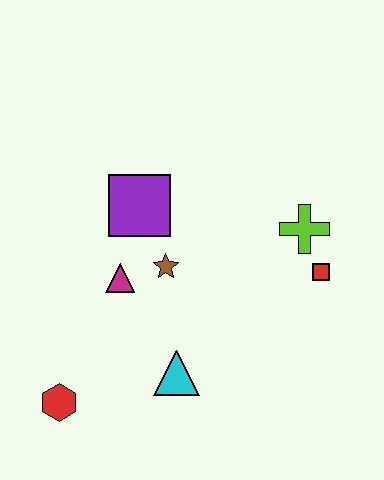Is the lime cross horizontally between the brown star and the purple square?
No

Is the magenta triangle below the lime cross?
Yes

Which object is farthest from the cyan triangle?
The lime cross is farthest from the cyan triangle.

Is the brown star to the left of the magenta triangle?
No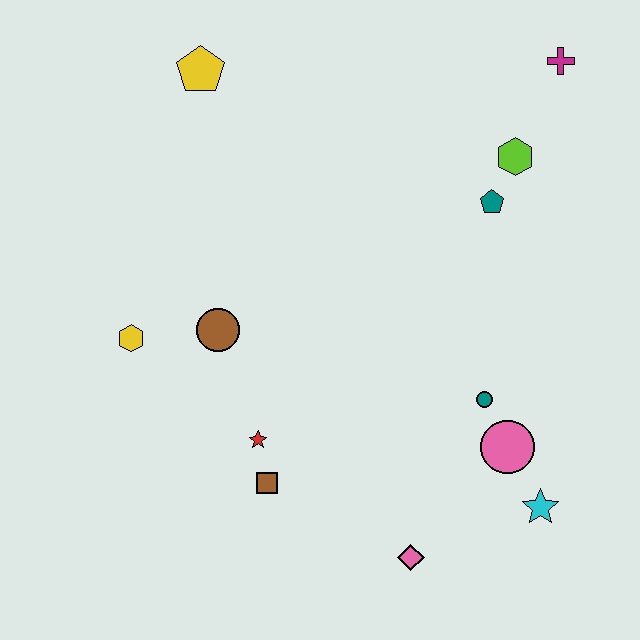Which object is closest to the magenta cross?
The lime hexagon is closest to the magenta cross.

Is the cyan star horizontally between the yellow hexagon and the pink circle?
No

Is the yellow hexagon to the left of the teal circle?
Yes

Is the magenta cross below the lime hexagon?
No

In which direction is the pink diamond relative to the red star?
The pink diamond is to the right of the red star.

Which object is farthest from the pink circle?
The yellow pentagon is farthest from the pink circle.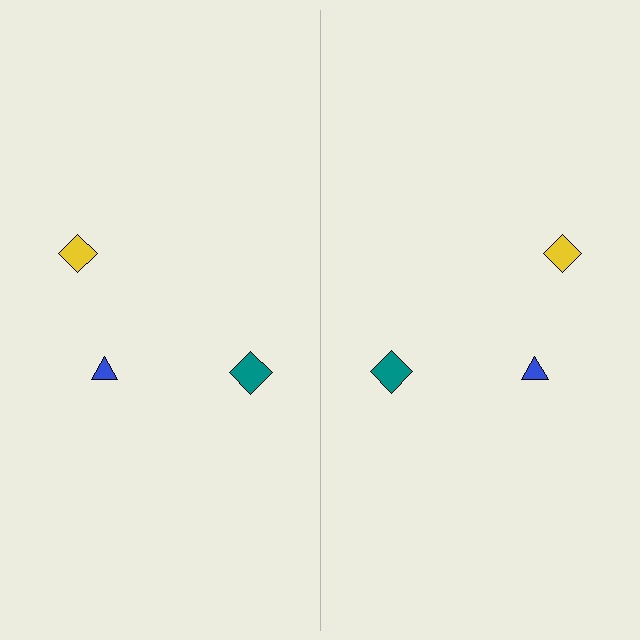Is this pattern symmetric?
Yes, this pattern has bilateral (reflection) symmetry.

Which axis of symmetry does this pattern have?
The pattern has a vertical axis of symmetry running through the center of the image.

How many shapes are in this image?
There are 6 shapes in this image.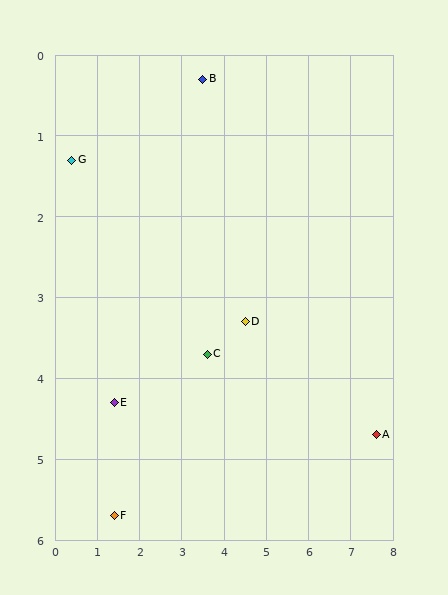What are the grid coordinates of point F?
Point F is at approximately (1.4, 5.7).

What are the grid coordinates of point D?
Point D is at approximately (4.5, 3.3).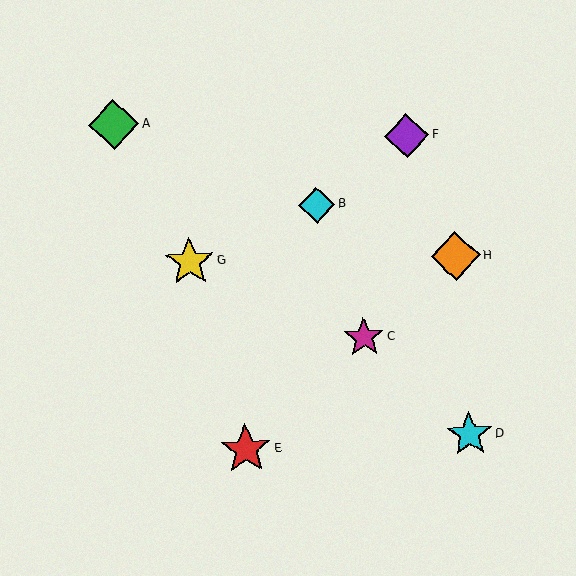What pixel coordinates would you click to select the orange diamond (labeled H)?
Click at (456, 256) to select the orange diamond H.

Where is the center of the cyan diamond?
The center of the cyan diamond is at (317, 205).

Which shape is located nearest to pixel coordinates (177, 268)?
The yellow star (labeled G) at (189, 262) is nearest to that location.